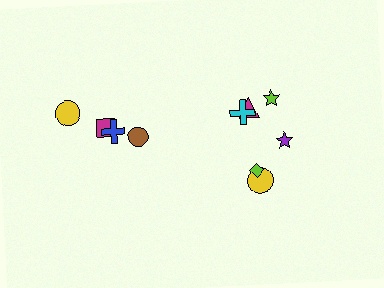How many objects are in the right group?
There are 6 objects.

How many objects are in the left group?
There are 4 objects.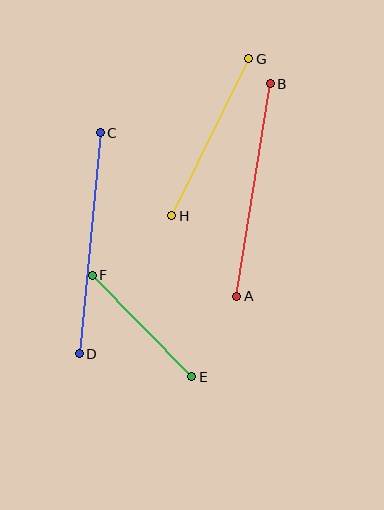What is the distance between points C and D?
The distance is approximately 222 pixels.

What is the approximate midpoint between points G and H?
The midpoint is at approximately (210, 137) pixels.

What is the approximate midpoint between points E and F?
The midpoint is at approximately (142, 326) pixels.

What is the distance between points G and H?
The distance is approximately 175 pixels.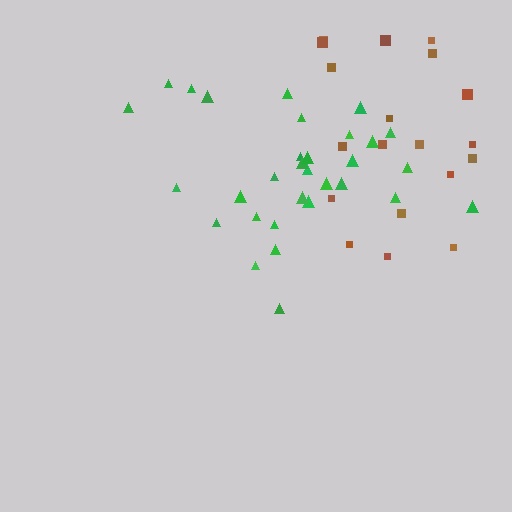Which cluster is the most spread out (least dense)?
Brown.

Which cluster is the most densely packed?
Green.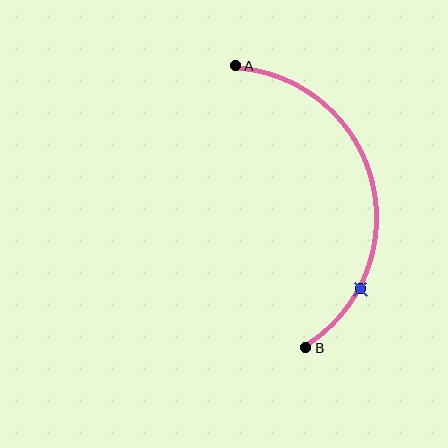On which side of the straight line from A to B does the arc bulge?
The arc bulges to the right of the straight line connecting A and B.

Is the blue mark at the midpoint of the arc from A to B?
No. The blue mark lies on the arc but is closer to endpoint B. The arc midpoint would be at the point on the curve equidistant along the arc from both A and B.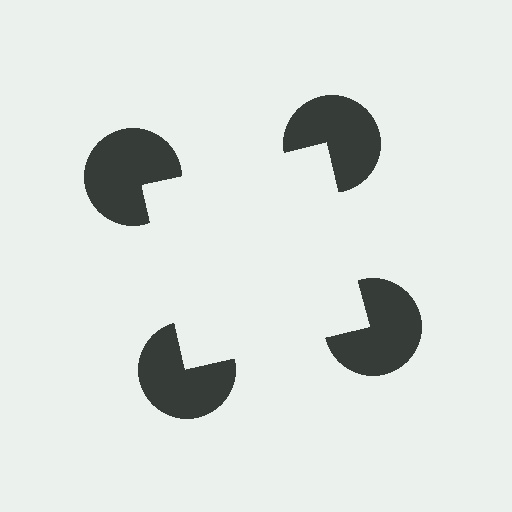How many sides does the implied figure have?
4 sides.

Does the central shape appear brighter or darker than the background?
It typically appears slightly brighter than the background, even though no actual brightness change is drawn.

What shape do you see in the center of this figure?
An illusory square — its edges are inferred from the aligned wedge cuts in the pac-man discs, not physically drawn.